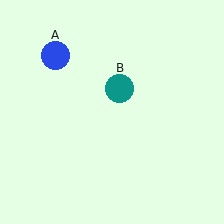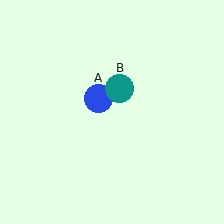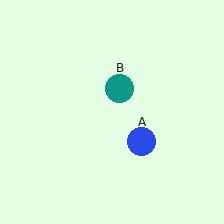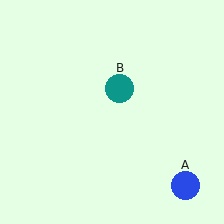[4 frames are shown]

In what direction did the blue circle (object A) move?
The blue circle (object A) moved down and to the right.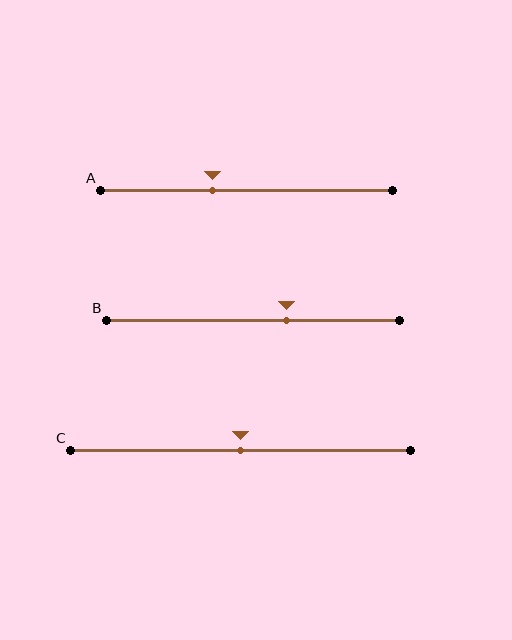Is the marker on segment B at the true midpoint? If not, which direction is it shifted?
No, the marker on segment B is shifted to the right by about 11% of the segment length.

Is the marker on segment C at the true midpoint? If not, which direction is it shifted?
Yes, the marker on segment C is at the true midpoint.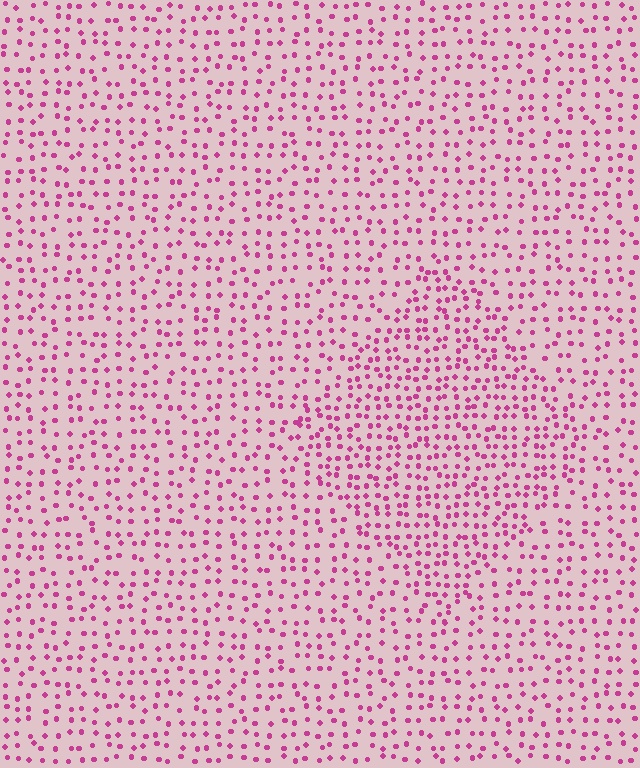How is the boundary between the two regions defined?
The boundary is defined by a change in element density (approximately 1.6x ratio). All elements are the same color, size, and shape.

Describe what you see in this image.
The image contains small magenta elements arranged at two different densities. A diamond-shaped region is visible where the elements are more densely packed than the surrounding area.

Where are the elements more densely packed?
The elements are more densely packed inside the diamond boundary.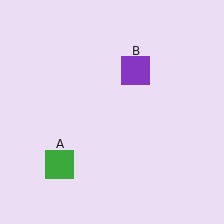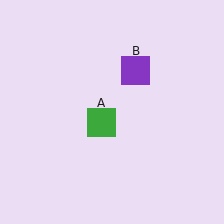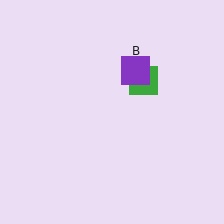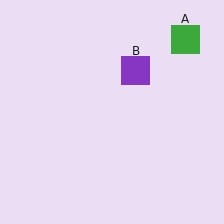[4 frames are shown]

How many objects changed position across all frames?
1 object changed position: green square (object A).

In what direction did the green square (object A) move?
The green square (object A) moved up and to the right.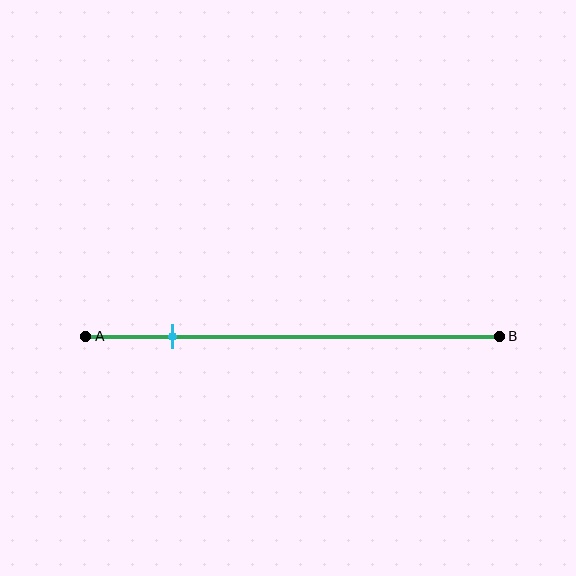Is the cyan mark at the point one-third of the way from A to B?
No, the mark is at about 20% from A, not at the 33% one-third point.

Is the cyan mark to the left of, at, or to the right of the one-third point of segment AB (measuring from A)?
The cyan mark is to the left of the one-third point of segment AB.